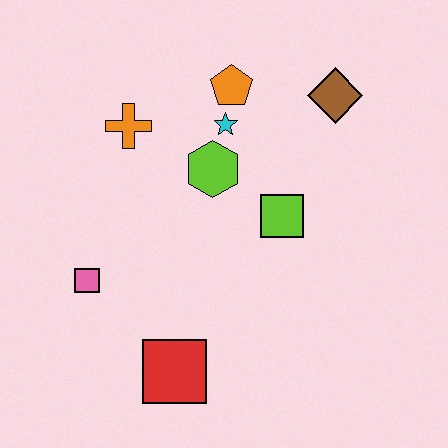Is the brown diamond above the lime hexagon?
Yes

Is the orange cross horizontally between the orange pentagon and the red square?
No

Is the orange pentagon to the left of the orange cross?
No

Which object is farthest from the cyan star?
The red square is farthest from the cyan star.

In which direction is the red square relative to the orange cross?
The red square is below the orange cross.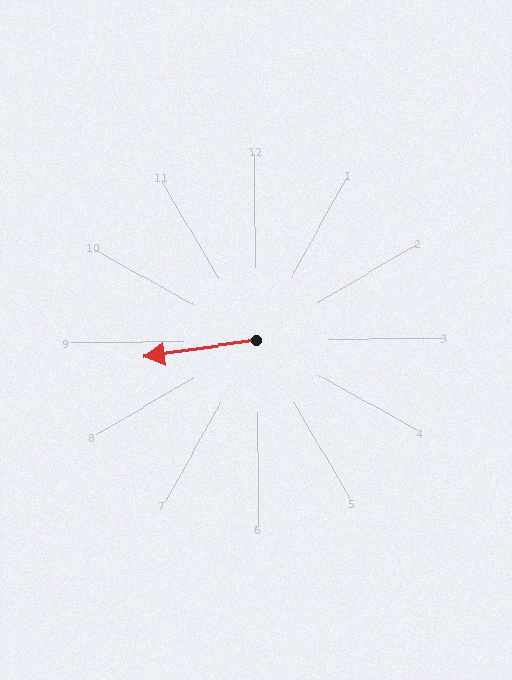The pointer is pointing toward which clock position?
Roughly 9 o'clock.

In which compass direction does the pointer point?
West.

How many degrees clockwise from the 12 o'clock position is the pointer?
Approximately 262 degrees.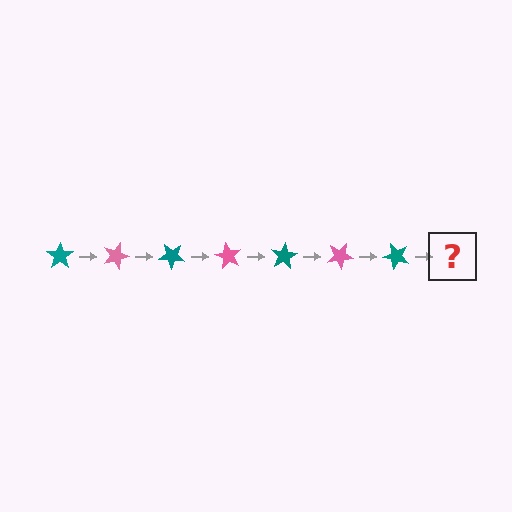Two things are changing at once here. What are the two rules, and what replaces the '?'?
The two rules are that it rotates 20 degrees each step and the color cycles through teal and pink. The '?' should be a pink star, rotated 140 degrees from the start.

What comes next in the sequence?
The next element should be a pink star, rotated 140 degrees from the start.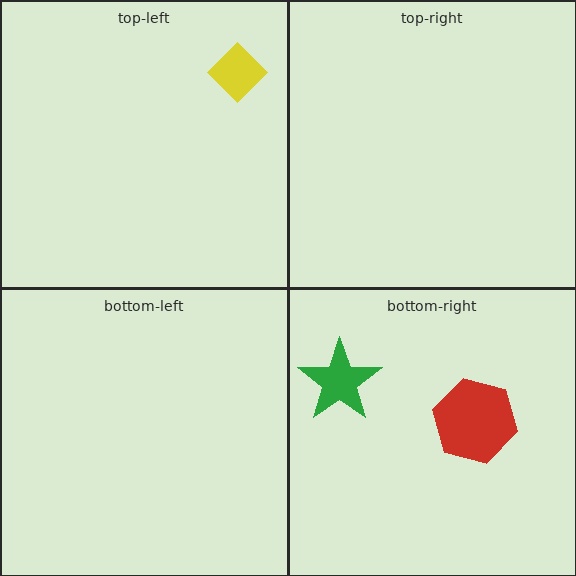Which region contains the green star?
The bottom-right region.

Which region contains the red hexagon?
The bottom-right region.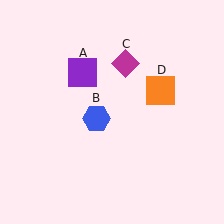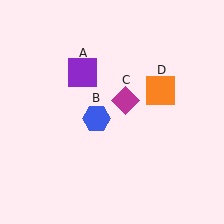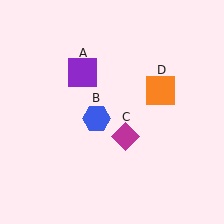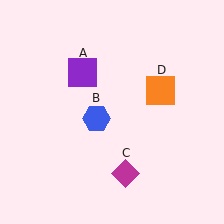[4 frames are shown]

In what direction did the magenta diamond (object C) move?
The magenta diamond (object C) moved down.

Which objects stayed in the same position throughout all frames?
Purple square (object A) and blue hexagon (object B) and orange square (object D) remained stationary.